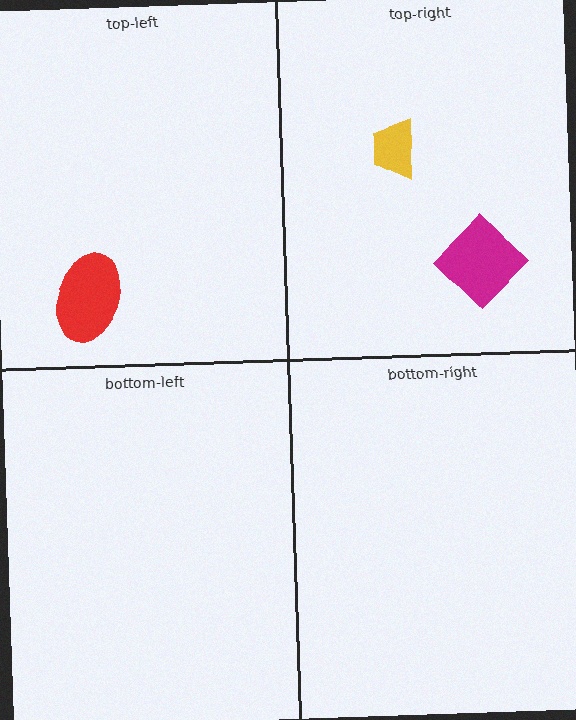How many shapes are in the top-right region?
2.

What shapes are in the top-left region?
The red ellipse.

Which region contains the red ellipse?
The top-left region.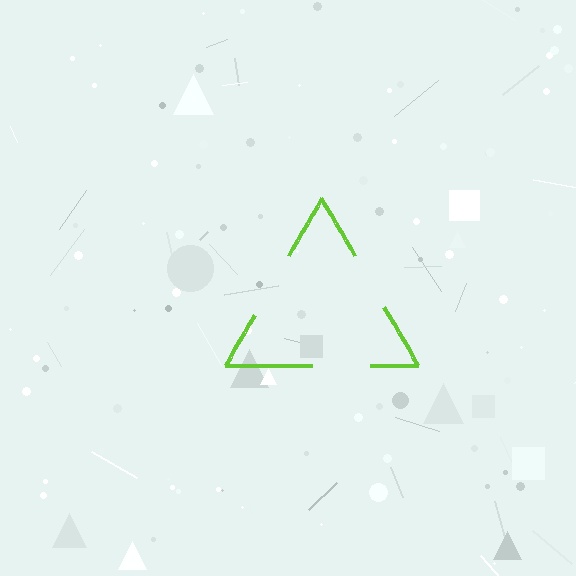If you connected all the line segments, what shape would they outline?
They would outline a triangle.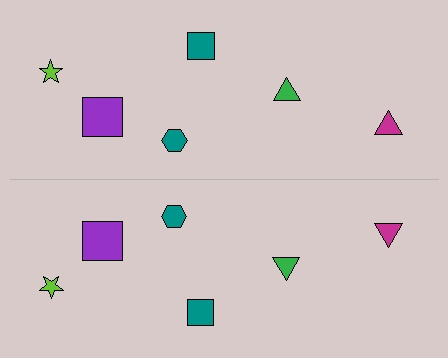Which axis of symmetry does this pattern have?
The pattern has a horizontal axis of symmetry running through the center of the image.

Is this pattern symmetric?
Yes, this pattern has bilateral (reflection) symmetry.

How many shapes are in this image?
There are 12 shapes in this image.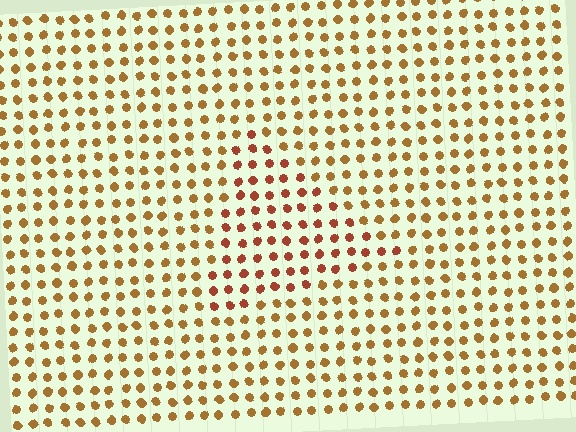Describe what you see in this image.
The image is filled with small brown elements in a uniform arrangement. A triangle-shaped region is visible where the elements are tinted to a slightly different hue, forming a subtle color boundary.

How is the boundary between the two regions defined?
The boundary is defined purely by a slight shift in hue (about 26 degrees). Spacing, size, and orientation are identical on both sides.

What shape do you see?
I see a triangle.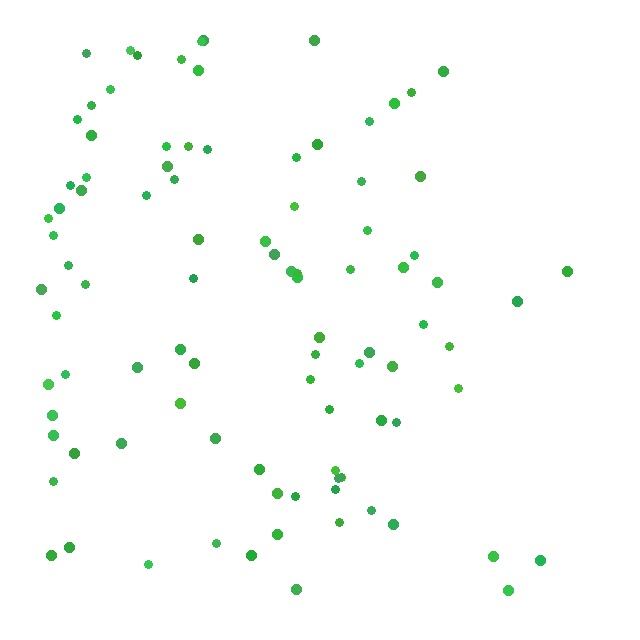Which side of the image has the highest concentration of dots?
The left.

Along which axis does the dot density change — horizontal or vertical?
Horizontal.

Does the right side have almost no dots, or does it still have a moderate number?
Still a moderate number, just noticeably fewer than the left.